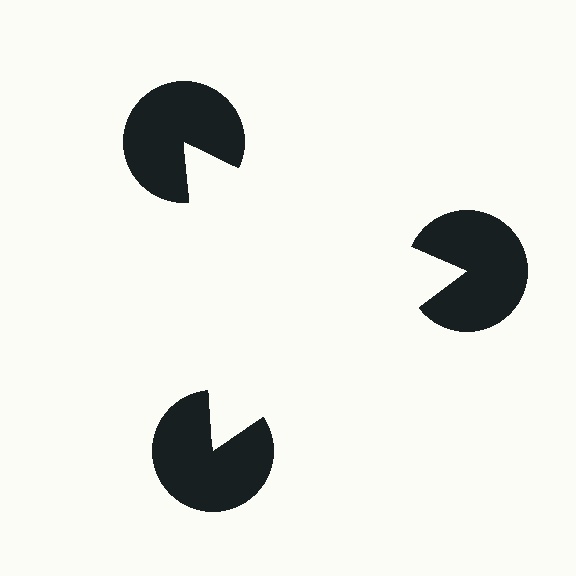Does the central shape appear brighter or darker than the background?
It typically appears slightly brighter than the background, even though no actual brightness change is drawn.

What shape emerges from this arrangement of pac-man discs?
An illusory triangle — its edges are inferred from the aligned wedge cuts in the pac-man discs, not physically drawn.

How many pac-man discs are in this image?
There are 3 — one at each vertex of the illusory triangle.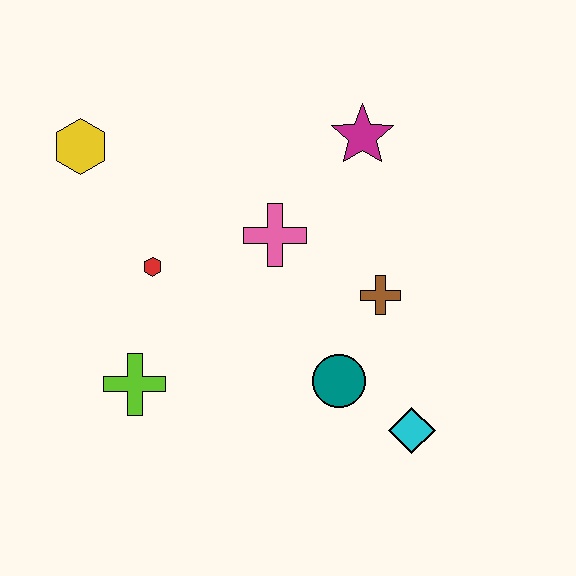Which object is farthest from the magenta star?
The lime cross is farthest from the magenta star.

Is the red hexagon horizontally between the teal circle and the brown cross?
No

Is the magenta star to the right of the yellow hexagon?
Yes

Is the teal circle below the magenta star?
Yes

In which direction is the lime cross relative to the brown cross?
The lime cross is to the left of the brown cross.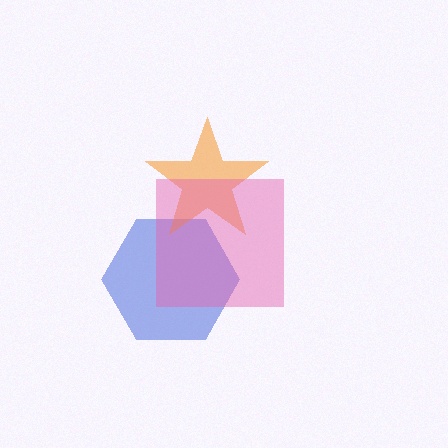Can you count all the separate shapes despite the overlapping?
Yes, there are 3 separate shapes.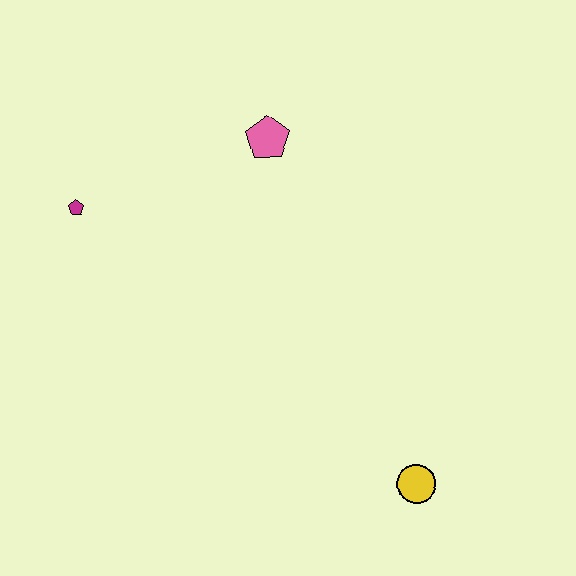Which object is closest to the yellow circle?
The pink pentagon is closest to the yellow circle.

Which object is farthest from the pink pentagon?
The yellow circle is farthest from the pink pentagon.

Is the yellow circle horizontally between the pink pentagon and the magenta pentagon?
No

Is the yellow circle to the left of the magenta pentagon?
No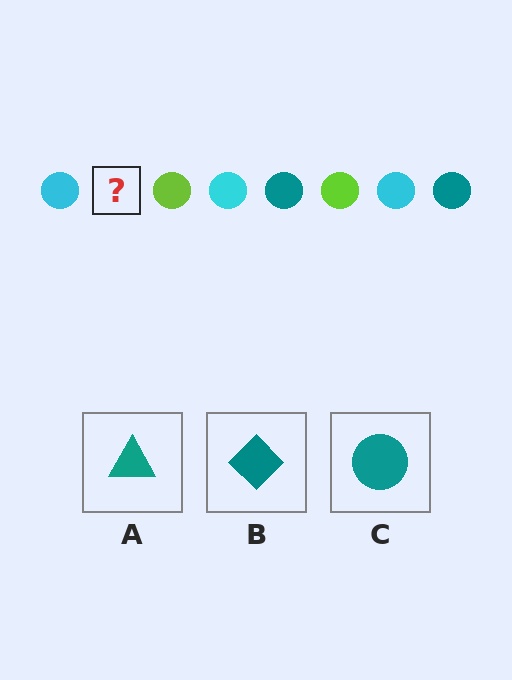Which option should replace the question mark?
Option C.